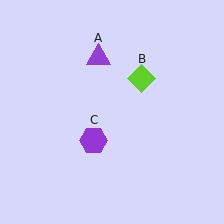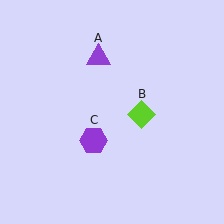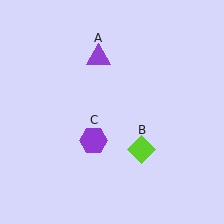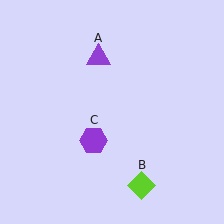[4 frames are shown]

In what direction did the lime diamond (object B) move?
The lime diamond (object B) moved down.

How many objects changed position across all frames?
1 object changed position: lime diamond (object B).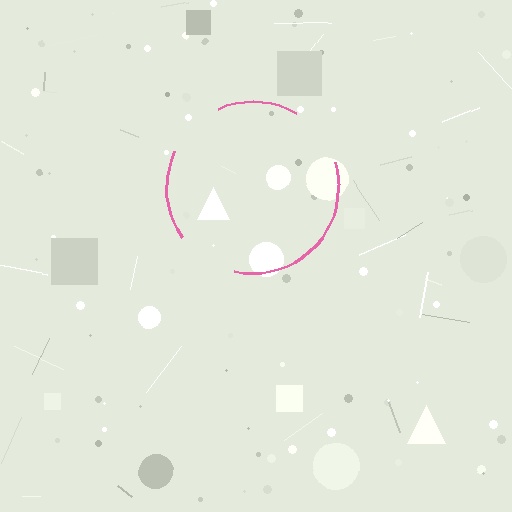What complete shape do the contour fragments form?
The contour fragments form a circle.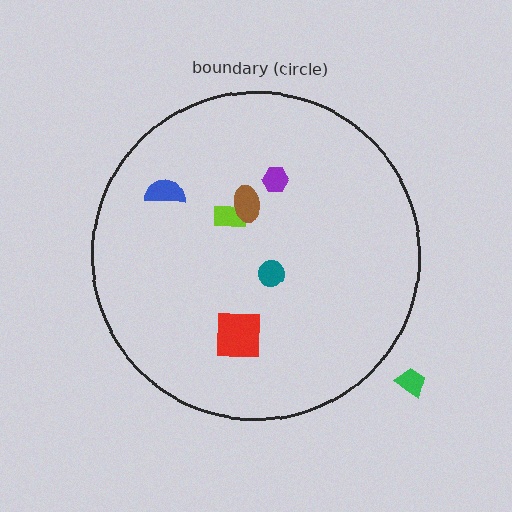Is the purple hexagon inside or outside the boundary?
Inside.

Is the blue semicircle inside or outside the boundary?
Inside.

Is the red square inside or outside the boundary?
Inside.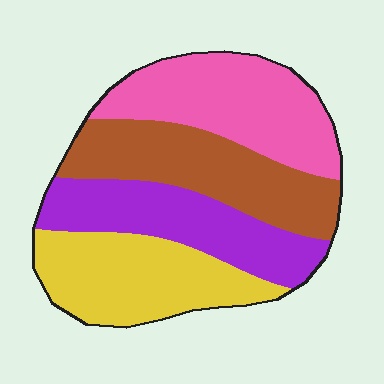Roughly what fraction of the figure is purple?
Purple takes up about one quarter (1/4) of the figure.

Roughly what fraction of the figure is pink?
Pink covers 27% of the figure.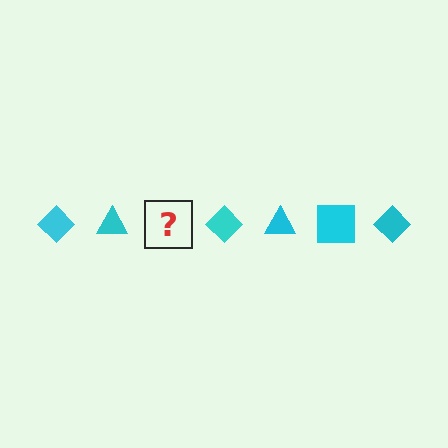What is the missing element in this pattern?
The missing element is a cyan square.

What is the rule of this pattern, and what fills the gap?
The rule is that the pattern cycles through diamond, triangle, square shapes in cyan. The gap should be filled with a cyan square.